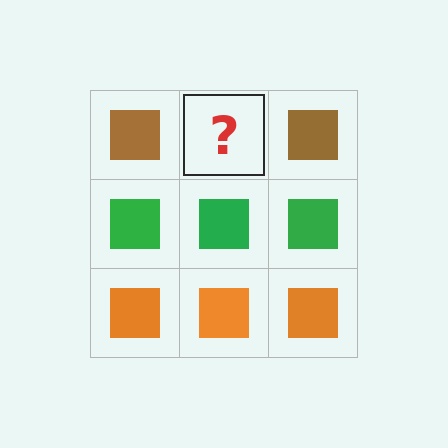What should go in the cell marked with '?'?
The missing cell should contain a brown square.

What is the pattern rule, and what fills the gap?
The rule is that each row has a consistent color. The gap should be filled with a brown square.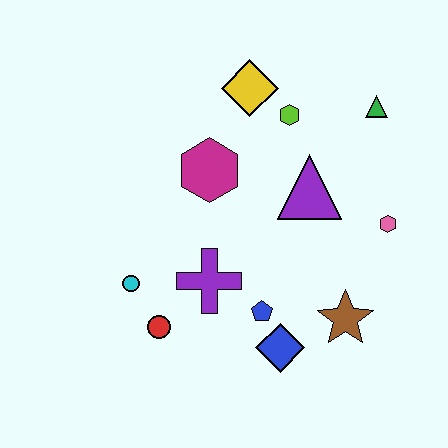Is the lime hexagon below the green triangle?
Yes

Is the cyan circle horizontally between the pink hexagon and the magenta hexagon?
No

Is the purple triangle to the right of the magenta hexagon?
Yes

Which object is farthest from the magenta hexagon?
The brown star is farthest from the magenta hexagon.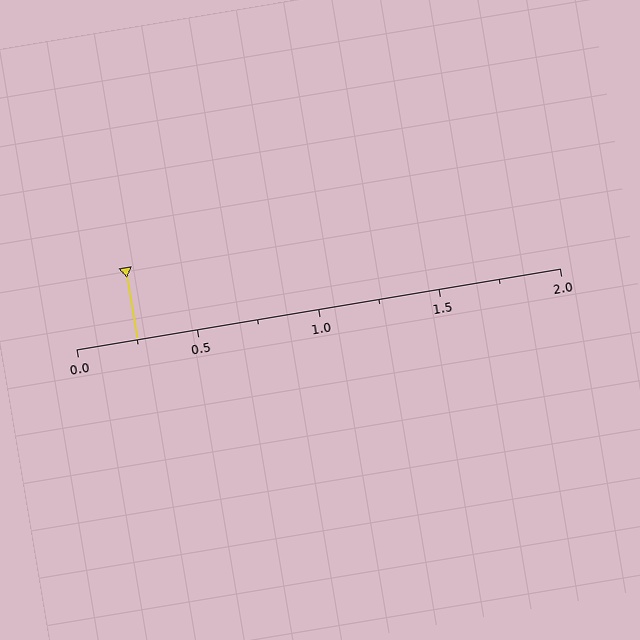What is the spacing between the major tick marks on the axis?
The major ticks are spaced 0.5 apart.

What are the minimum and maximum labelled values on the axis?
The axis runs from 0.0 to 2.0.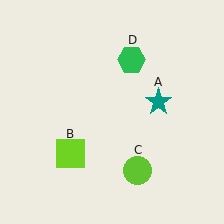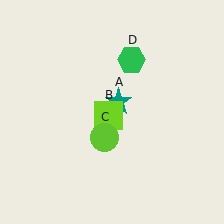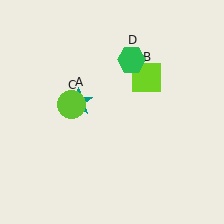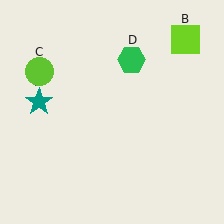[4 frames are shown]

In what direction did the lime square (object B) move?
The lime square (object B) moved up and to the right.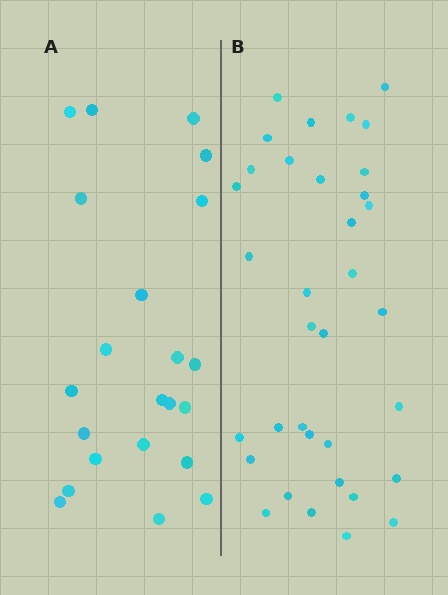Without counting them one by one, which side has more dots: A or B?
Region B (the right region) has more dots.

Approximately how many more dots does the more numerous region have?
Region B has approximately 15 more dots than region A.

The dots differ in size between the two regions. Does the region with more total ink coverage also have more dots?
No. Region A has more total ink coverage because its dots are larger, but region B actually contains more individual dots. Total area can be misleading — the number of items is what matters here.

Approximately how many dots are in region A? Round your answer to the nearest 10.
About 20 dots. (The exact count is 22, which rounds to 20.)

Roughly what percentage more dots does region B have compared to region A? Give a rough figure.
About 60% more.